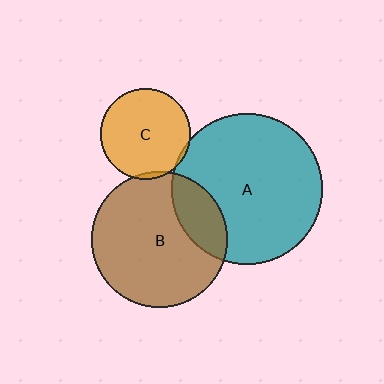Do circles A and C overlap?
Yes.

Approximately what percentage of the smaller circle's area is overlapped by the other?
Approximately 5%.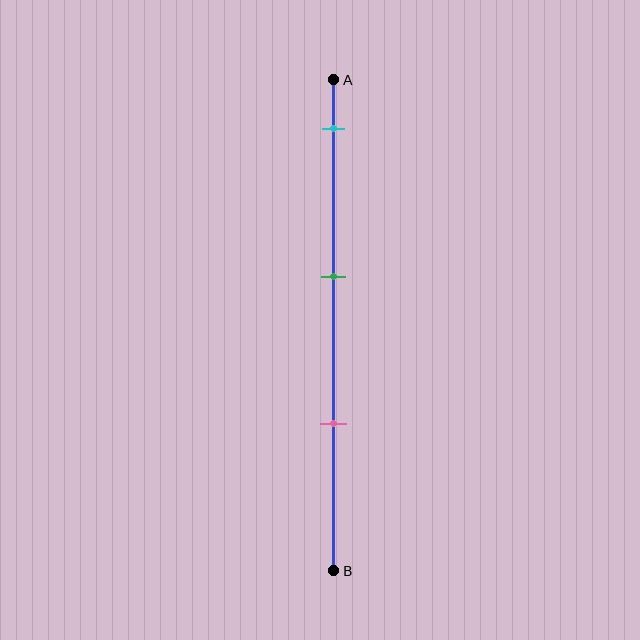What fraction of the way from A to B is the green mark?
The green mark is approximately 40% (0.4) of the way from A to B.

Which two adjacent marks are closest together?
The green and pink marks are the closest adjacent pair.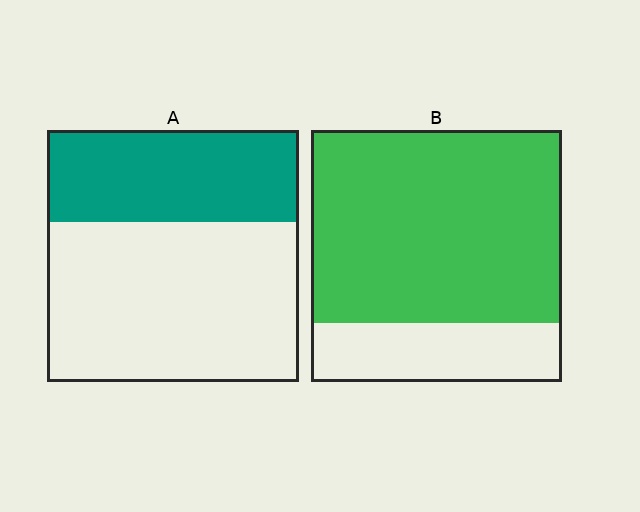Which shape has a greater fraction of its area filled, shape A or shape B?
Shape B.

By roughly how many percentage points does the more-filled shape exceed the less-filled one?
By roughly 40 percentage points (B over A).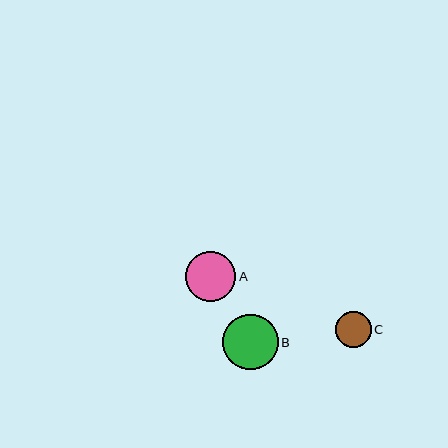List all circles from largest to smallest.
From largest to smallest: B, A, C.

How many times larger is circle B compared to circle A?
Circle B is approximately 1.1 times the size of circle A.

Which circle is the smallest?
Circle C is the smallest with a size of approximately 35 pixels.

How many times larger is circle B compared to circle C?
Circle B is approximately 1.6 times the size of circle C.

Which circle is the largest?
Circle B is the largest with a size of approximately 56 pixels.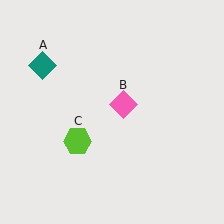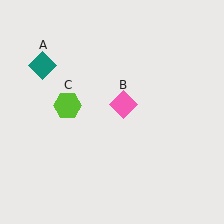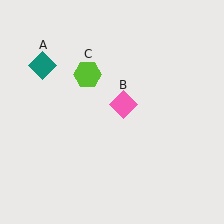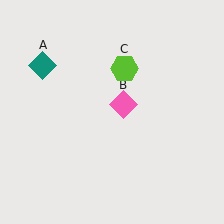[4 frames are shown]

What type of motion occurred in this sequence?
The lime hexagon (object C) rotated clockwise around the center of the scene.